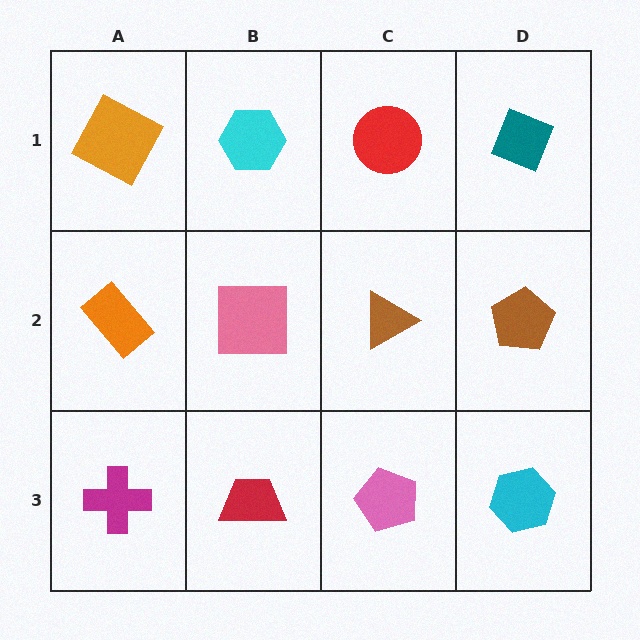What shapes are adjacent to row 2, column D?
A teal diamond (row 1, column D), a cyan hexagon (row 3, column D), a brown triangle (row 2, column C).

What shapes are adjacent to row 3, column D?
A brown pentagon (row 2, column D), a pink pentagon (row 3, column C).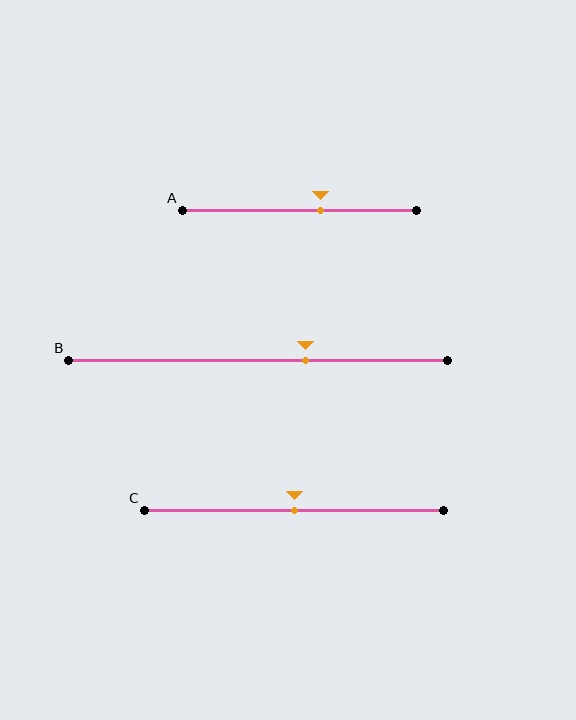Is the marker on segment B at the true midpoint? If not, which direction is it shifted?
No, the marker on segment B is shifted to the right by about 12% of the segment length.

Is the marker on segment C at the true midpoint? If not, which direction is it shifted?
Yes, the marker on segment C is at the true midpoint.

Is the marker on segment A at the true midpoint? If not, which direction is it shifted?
No, the marker on segment A is shifted to the right by about 9% of the segment length.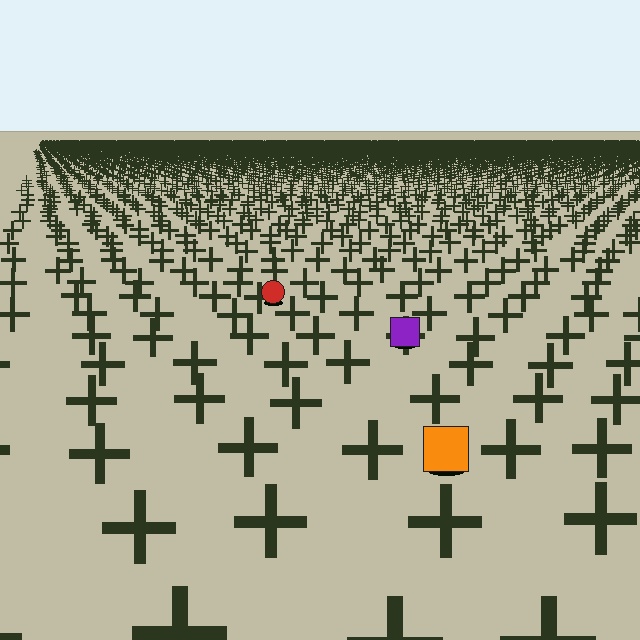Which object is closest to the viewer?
The orange square is closest. The texture marks near it are larger and more spread out.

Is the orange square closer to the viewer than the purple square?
Yes. The orange square is closer — you can tell from the texture gradient: the ground texture is coarser near it.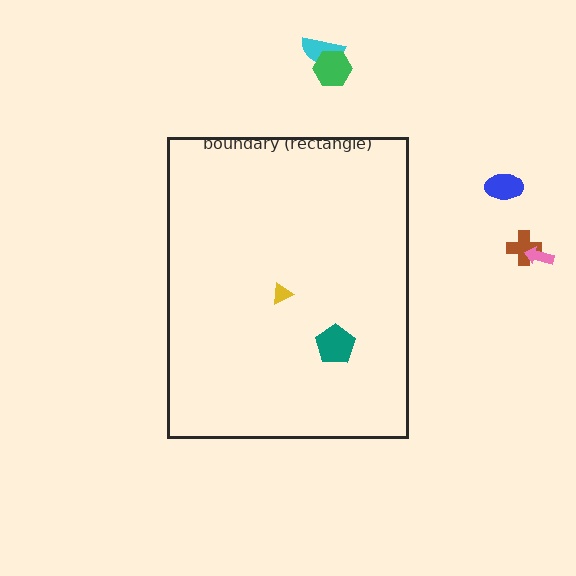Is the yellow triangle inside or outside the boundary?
Inside.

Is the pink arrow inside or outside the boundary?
Outside.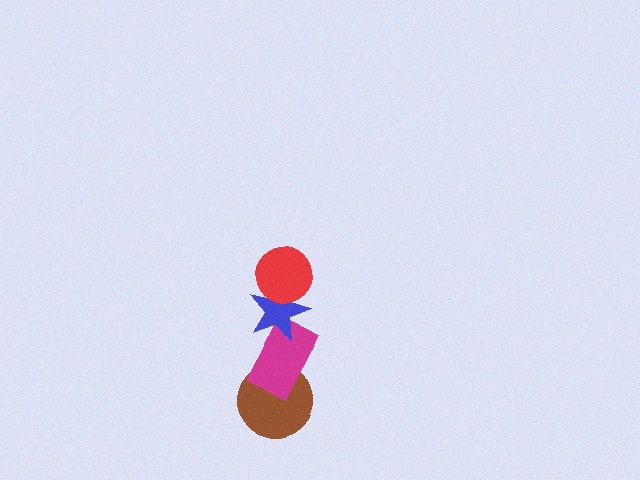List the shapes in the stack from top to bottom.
From top to bottom: the red circle, the blue star, the magenta rectangle, the brown circle.